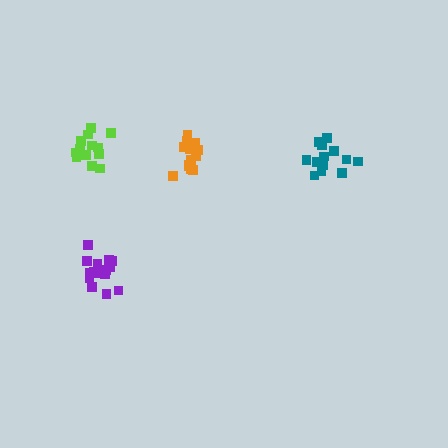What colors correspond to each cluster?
The clusters are colored: purple, orange, lime, teal.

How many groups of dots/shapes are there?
There are 4 groups.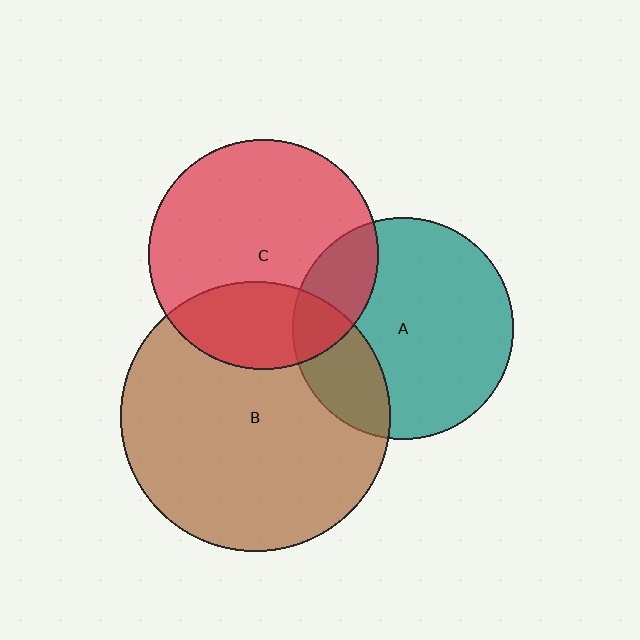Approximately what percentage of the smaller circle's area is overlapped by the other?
Approximately 20%.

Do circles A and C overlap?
Yes.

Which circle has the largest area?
Circle B (brown).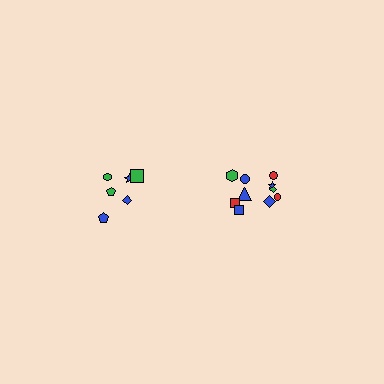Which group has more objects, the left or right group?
The right group.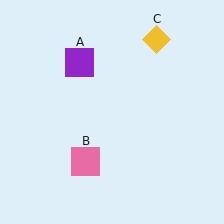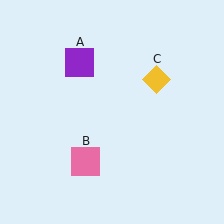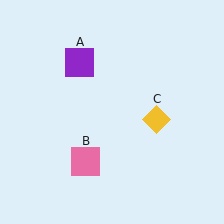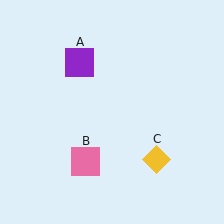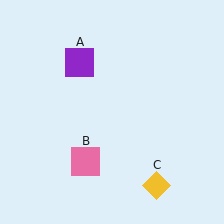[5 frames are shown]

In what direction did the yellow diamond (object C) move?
The yellow diamond (object C) moved down.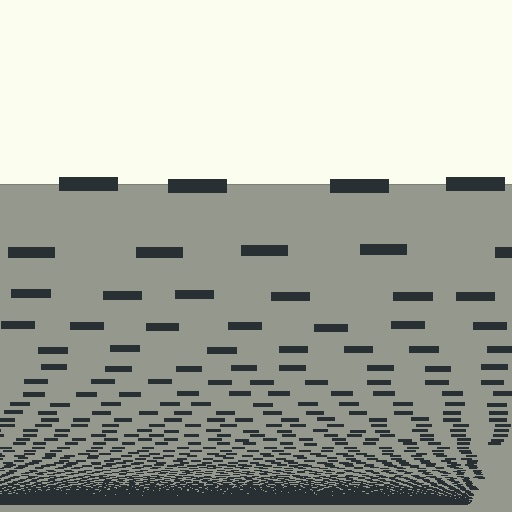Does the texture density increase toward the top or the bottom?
Density increases toward the bottom.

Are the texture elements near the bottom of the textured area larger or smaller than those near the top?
Smaller. The gradient is inverted — elements near the bottom are smaller and denser.